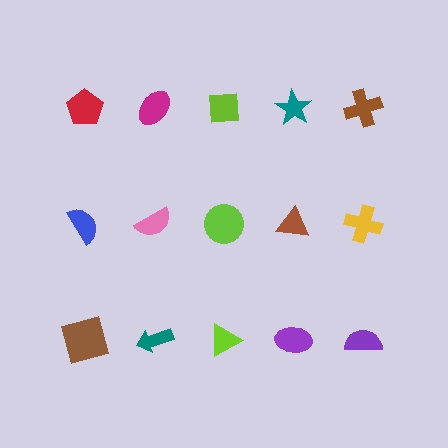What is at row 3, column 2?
A teal arrow.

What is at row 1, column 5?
A brown cross.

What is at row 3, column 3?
A lime triangle.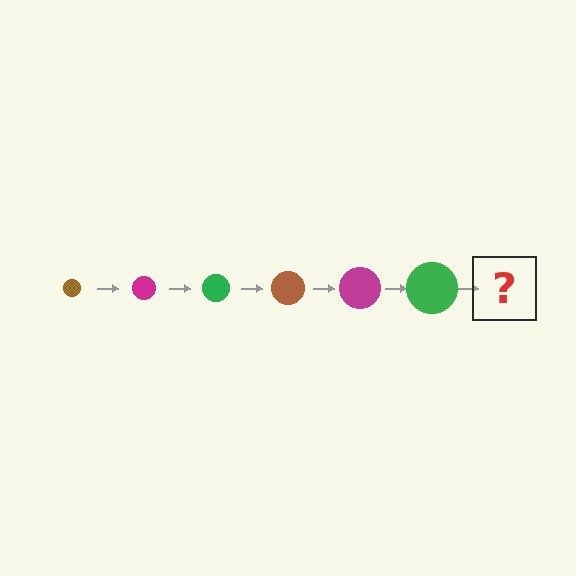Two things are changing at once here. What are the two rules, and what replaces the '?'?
The two rules are that the circle grows larger each step and the color cycles through brown, magenta, and green. The '?' should be a brown circle, larger than the previous one.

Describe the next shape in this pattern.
It should be a brown circle, larger than the previous one.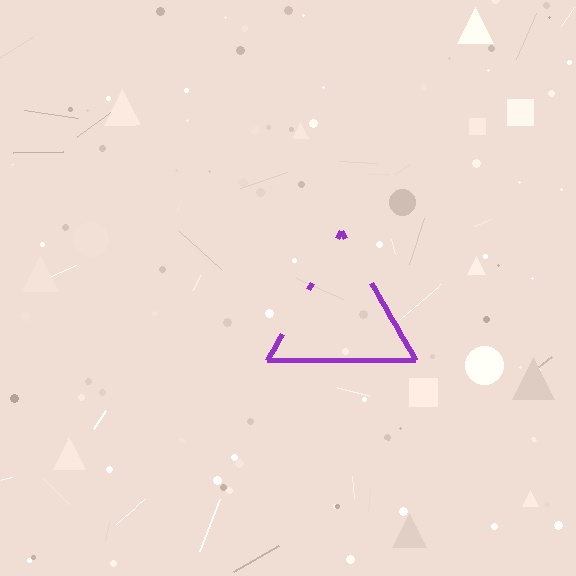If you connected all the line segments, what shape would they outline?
They would outline a triangle.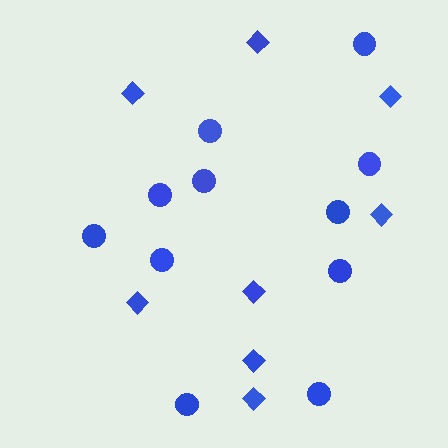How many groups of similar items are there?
There are 2 groups: one group of circles (11) and one group of diamonds (8).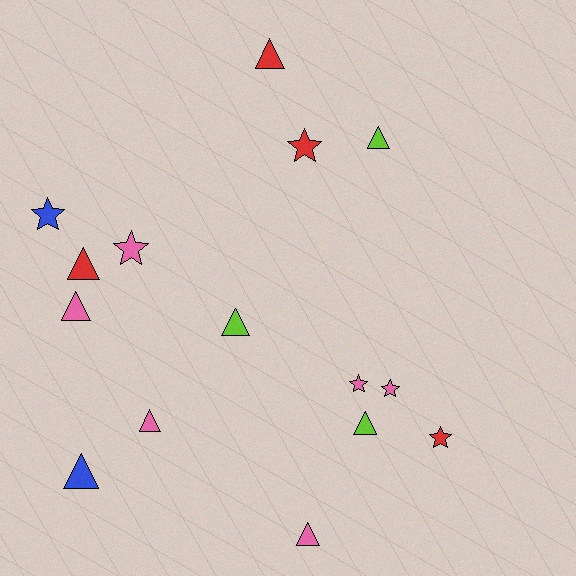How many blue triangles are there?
There is 1 blue triangle.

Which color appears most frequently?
Pink, with 6 objects.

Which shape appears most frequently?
Triangle, with 9 objects.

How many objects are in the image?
There are 15 objects.